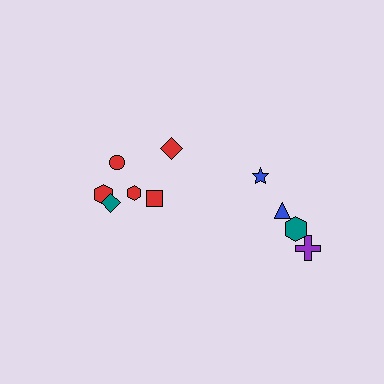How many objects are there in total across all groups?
There are 10 objects.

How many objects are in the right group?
There are 4 objects.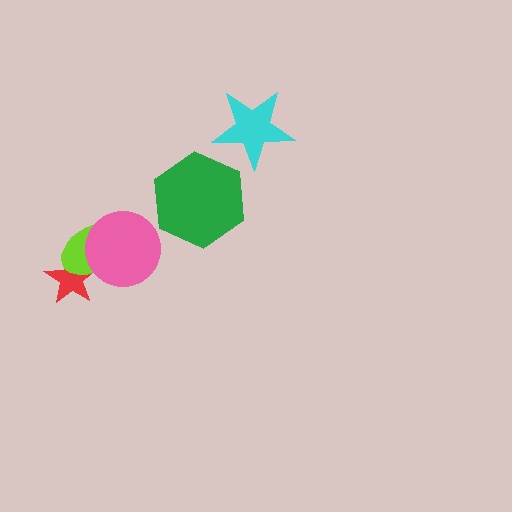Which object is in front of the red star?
The lime ellipse is in front of the red star.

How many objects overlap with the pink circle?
1 object overlaps with the pink circle.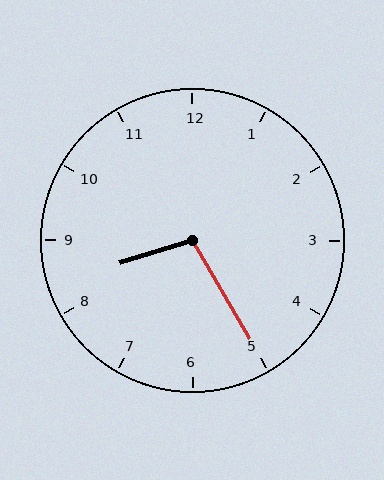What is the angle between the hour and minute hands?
Approximately 102 degrees.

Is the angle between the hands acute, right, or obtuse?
It is obtuse.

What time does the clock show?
8:25.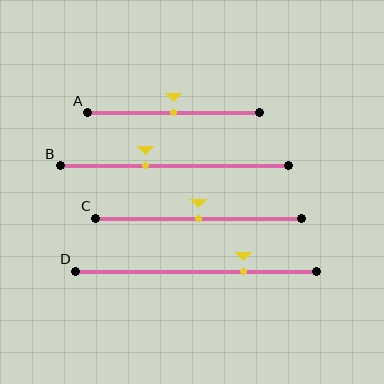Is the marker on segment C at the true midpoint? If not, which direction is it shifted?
Yes, the marker on segment C is at the true midpoint.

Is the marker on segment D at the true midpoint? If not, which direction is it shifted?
No, the marker on segment D is shifted to the right by about 20% of the segment length.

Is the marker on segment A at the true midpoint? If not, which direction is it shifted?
Yes, the marker on segment A is at the true midpoint.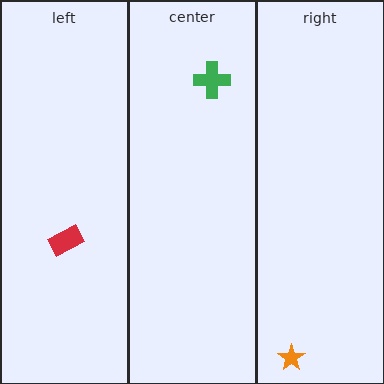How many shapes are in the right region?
1.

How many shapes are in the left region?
1.